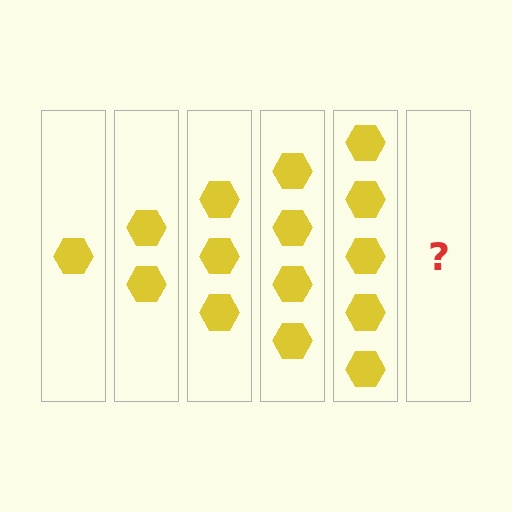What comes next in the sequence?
The next element should be 6 hexagons.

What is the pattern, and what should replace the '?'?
The pattern is that each step adds one more hexagon. The '?' should be 6 hexagons.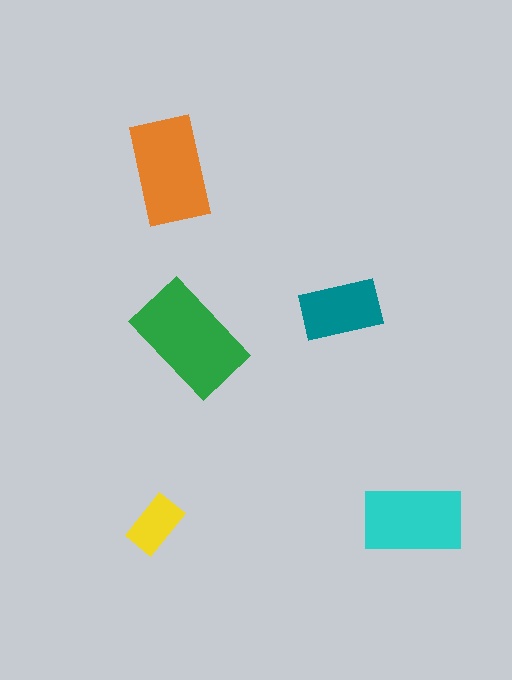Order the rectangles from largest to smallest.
the green one, the orange one, the cyan one, the teal one, the yellow one.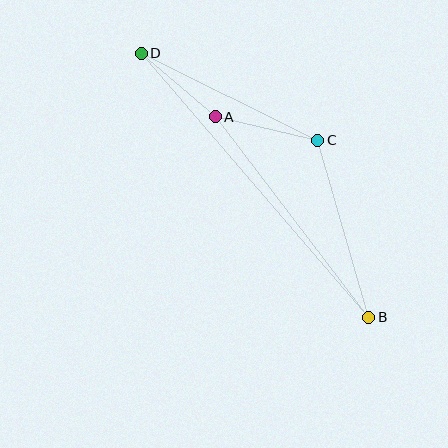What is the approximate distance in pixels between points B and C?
The distance between B and C is approximately 184 pixels.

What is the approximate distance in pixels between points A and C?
The distance between A and C is approximately 105 pixels.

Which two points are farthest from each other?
Points B and D are farthest from each other.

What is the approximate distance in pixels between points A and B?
The distance between A and B is approximately 252 pixels.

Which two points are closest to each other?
Points A and D are closest to each other.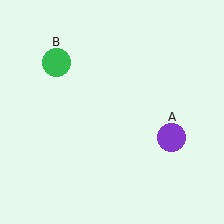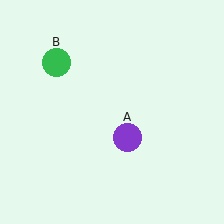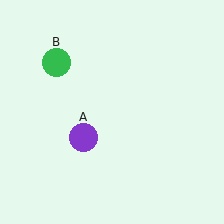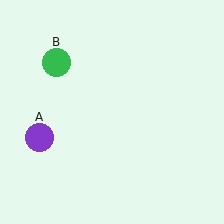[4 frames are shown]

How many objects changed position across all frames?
1 object changed position: purple circle (object A).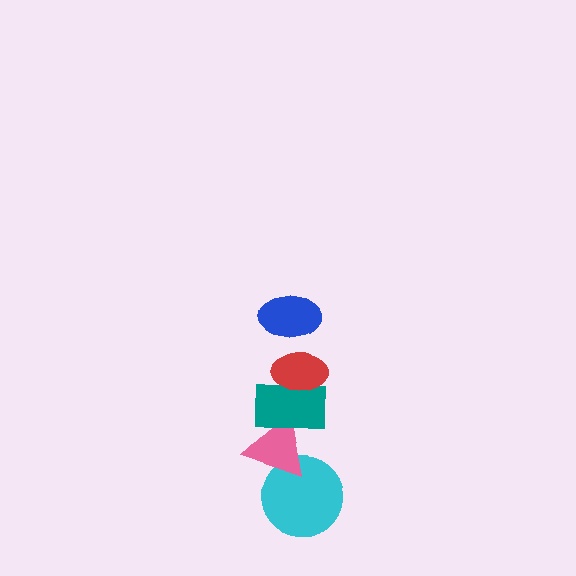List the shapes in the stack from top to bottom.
From top to bottom: the blue ellipse, the red ellipse, the teal rectangle, the pink triangle, the cyan circle.